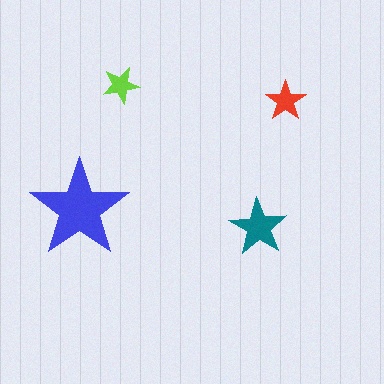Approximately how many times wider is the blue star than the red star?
About 2.5 times wider.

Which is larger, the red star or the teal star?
The teal one.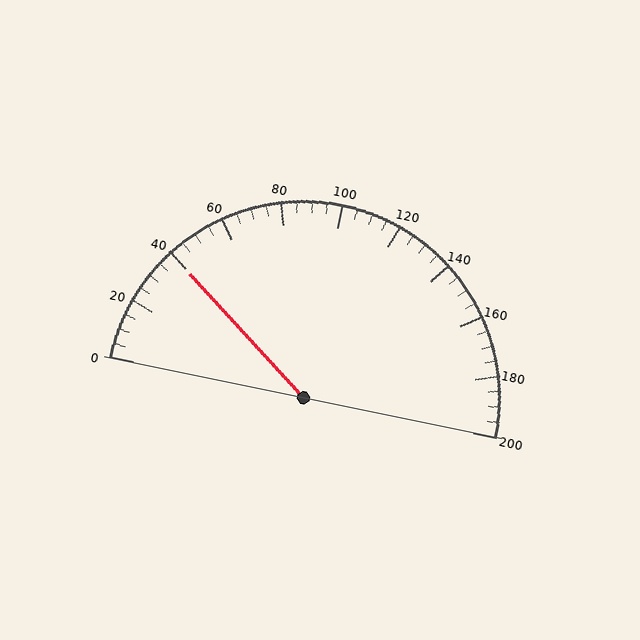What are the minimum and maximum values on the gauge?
The gauge ranges from 0 to 200.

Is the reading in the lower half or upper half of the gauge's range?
The reading is in the lower half of the range (0 to 200).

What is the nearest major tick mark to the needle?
The nearest major tick mark is 40.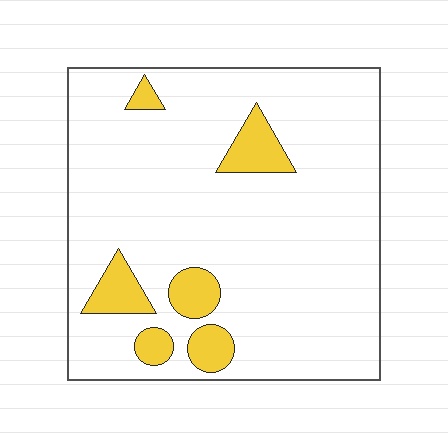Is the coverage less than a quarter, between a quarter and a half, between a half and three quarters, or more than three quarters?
Less than a quarter.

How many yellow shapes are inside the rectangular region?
6.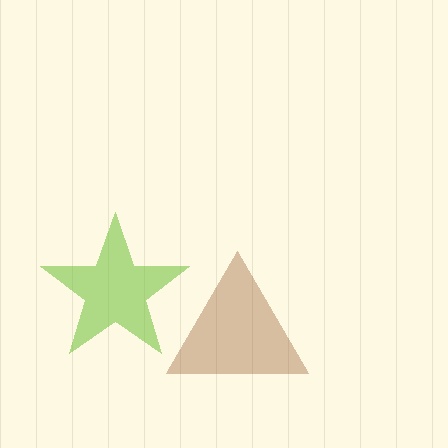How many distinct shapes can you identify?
There are 2 distinct shapes: a brown triangle, a lime star.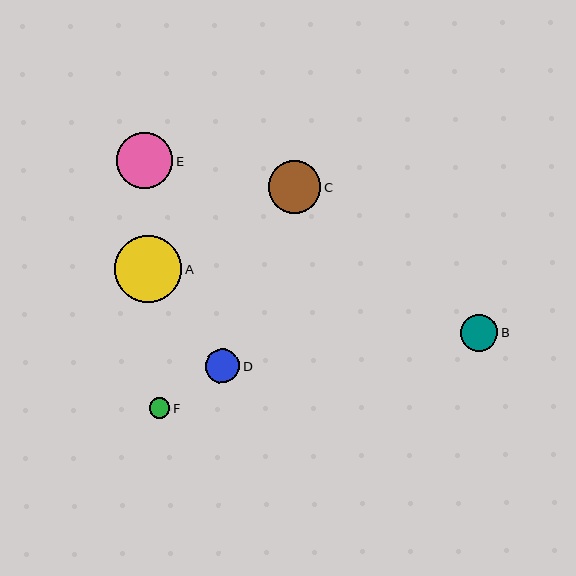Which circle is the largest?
Circle A is the largest with a size of approximately 67 pixels.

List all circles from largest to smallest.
From largest to smallest: A, E, C, B, D, F.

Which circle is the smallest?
Circle F is the smallest with a size of approximately 20 pixels.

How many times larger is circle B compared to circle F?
Circle B is approximately 1.8 times the size of circle F.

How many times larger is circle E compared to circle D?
Circle E is approximately 1.7 times the size of circle D.